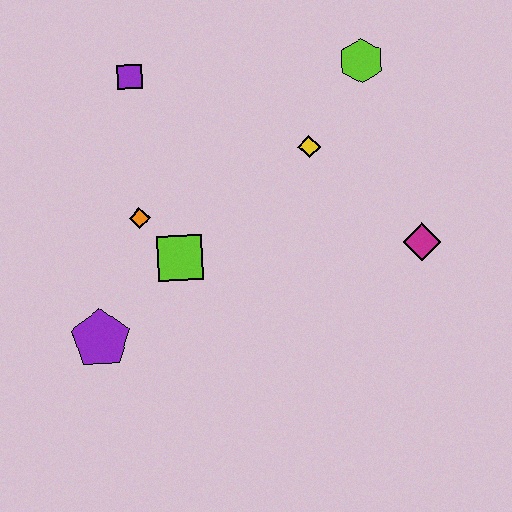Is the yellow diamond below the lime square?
No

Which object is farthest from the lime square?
The lime hexagon is farthest from the lime square.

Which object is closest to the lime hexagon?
The yellow diamond is closest to the lime hexagon.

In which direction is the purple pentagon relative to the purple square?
The purple pentagon is below the purple square.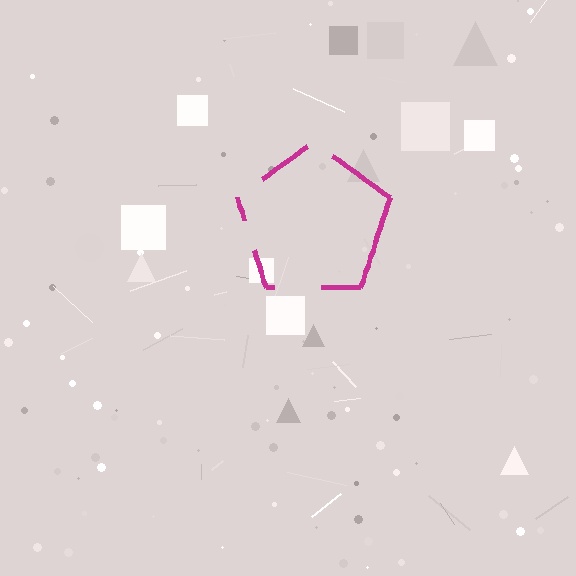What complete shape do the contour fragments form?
The contour fragments form a pentagon.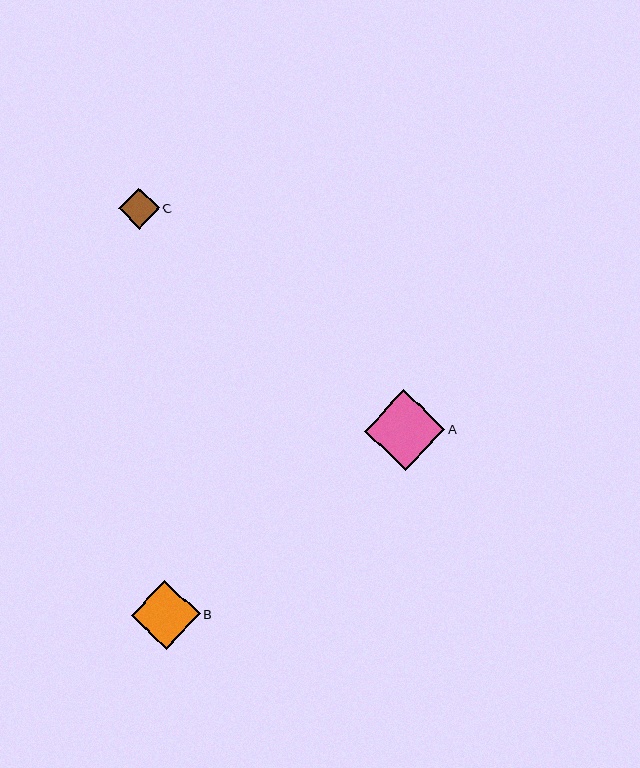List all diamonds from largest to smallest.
From largest to smallest: A, B, C.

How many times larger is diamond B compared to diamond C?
Diamond B is approximately 1.7 times the size of diamond C.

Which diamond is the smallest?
Diamond C is the smallest with a size of approximately 41 pixels.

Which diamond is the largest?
Diamond A is the largest with a size of approximately 81 pixels.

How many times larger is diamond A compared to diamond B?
Diamond A is approximately 1.2 times the size of diamond B.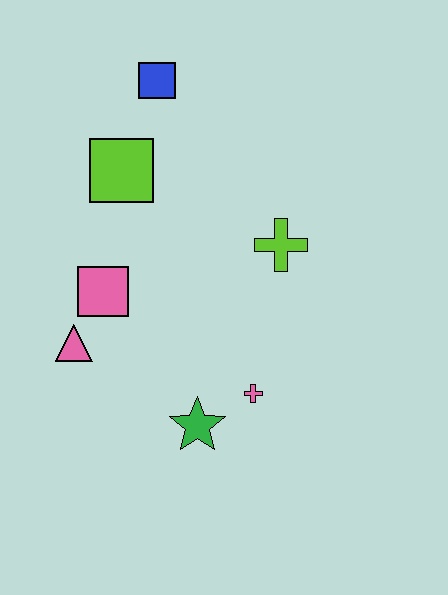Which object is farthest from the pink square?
The blue square is farthest from the pink square.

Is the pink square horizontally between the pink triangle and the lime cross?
Yes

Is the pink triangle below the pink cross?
No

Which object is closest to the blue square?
The lime square is closest to the blue square.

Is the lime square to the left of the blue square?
Yes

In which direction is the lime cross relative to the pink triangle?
The lime cross is to the right of the pink triangle.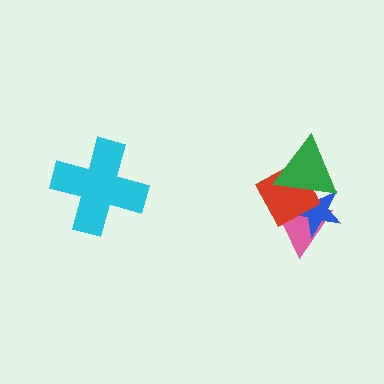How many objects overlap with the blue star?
3 objects overlap with the blue star.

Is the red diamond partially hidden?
Yes, it is partially covered by another shape.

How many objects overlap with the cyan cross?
0 objects overlap with the cyan cross.